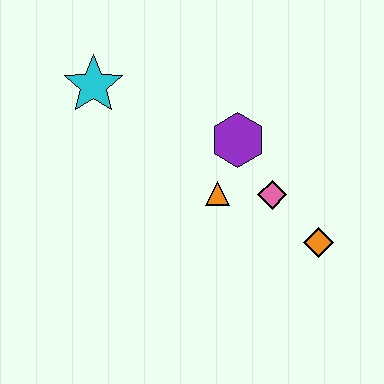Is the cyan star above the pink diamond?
Yes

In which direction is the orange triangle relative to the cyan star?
The orange triangle is to the right of the cyan star.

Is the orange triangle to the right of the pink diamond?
No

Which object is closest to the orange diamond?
The pink diamond is closest to the orange diamond.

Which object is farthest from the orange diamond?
The cyan star is farthest from the orange diamond.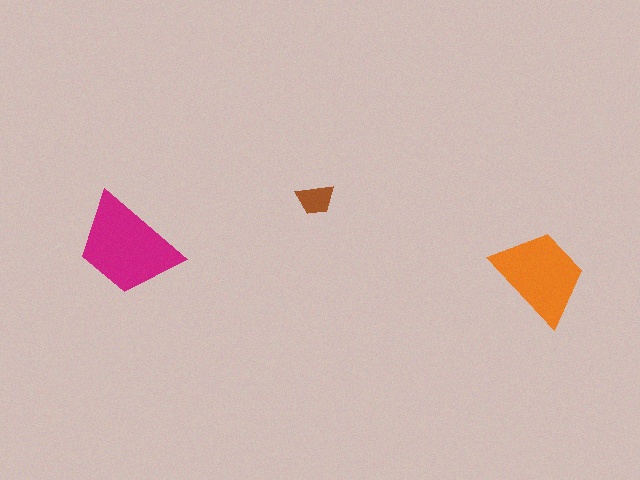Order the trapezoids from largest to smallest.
the magenta one, the orange one, the brown one.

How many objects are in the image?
There are 3 objects in the image.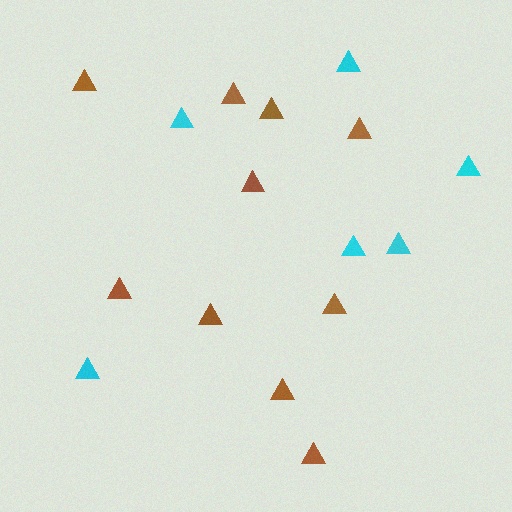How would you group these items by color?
There are 2 groups: one group of brown triangles (10) and one group of cyan triangles (6).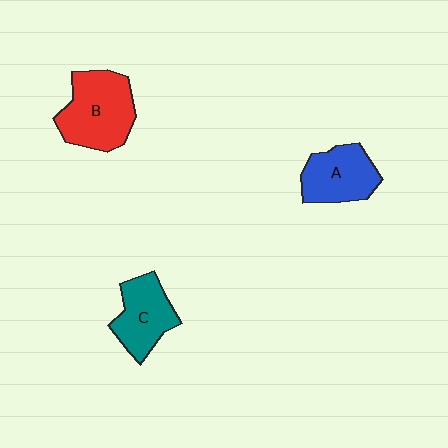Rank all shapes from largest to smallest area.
From largest to smallest: B (red), A (blue), C (teal).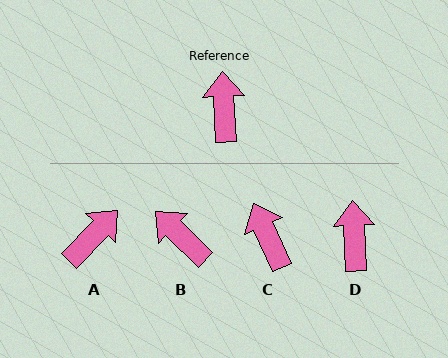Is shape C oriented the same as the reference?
No, it is off by about 22 degrees.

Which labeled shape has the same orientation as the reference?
D.